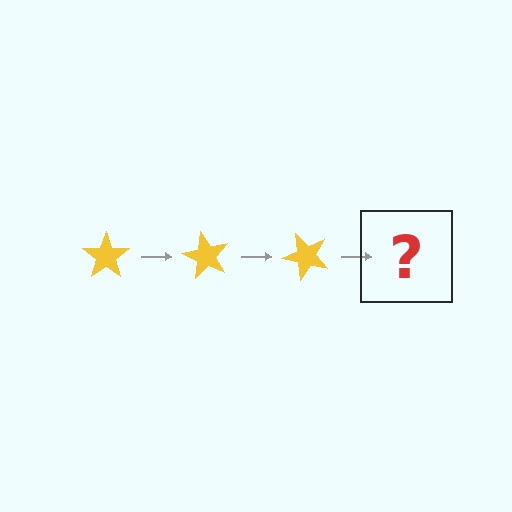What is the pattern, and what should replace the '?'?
The pattern is that the star rotates 60 degrees each step. The '?' should be a yellow star rotated 180 degrees.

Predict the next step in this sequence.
The next step is a yellow star rotated 180 degrees.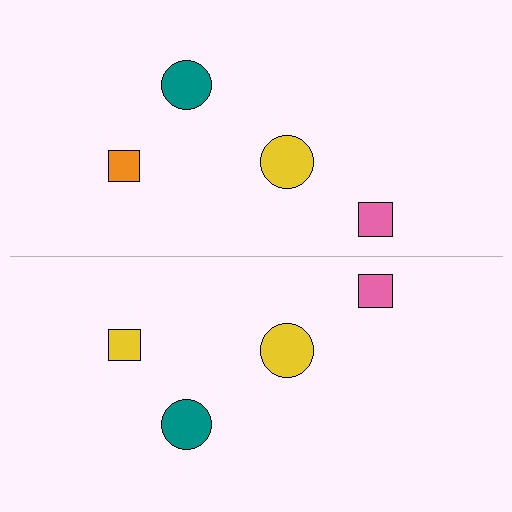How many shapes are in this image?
There are 8 shapes in this image.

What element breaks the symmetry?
The yellow square on the bottom side breaks the symmetry — its mirror counterpart is orange.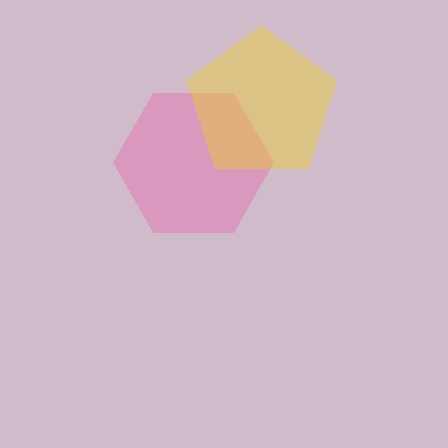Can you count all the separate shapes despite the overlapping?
Yes, there are 2 separate shapes.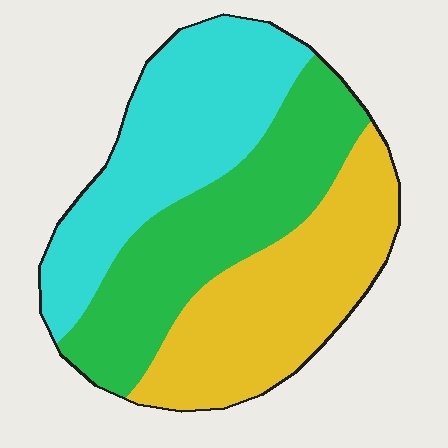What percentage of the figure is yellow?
Yellow takes up between a sixth and a third of the figure.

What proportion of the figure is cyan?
Cyan covers around 35% of the figure.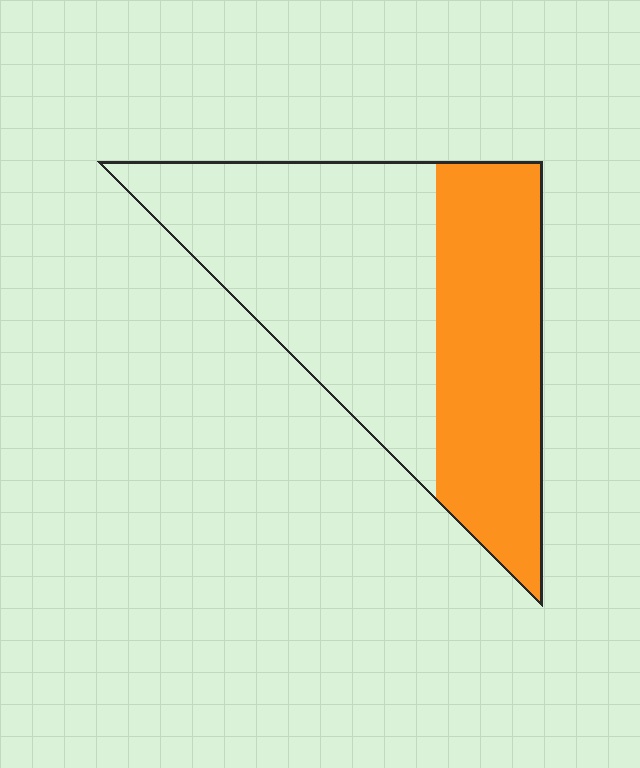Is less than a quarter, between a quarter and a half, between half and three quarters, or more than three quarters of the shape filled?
Between a quarter and a half.